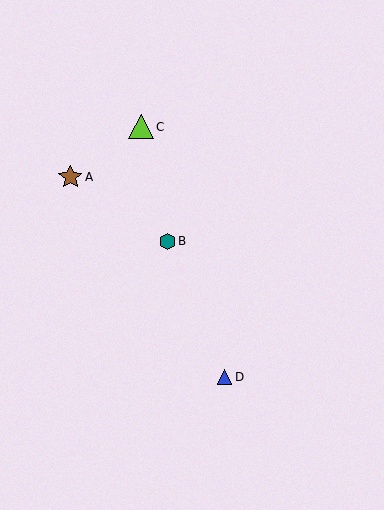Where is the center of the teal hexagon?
The center of the teal hexagon is at (167, 241).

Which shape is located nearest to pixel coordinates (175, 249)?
The teal hexagon (labeled B) at (167, 241) is nearest to that location.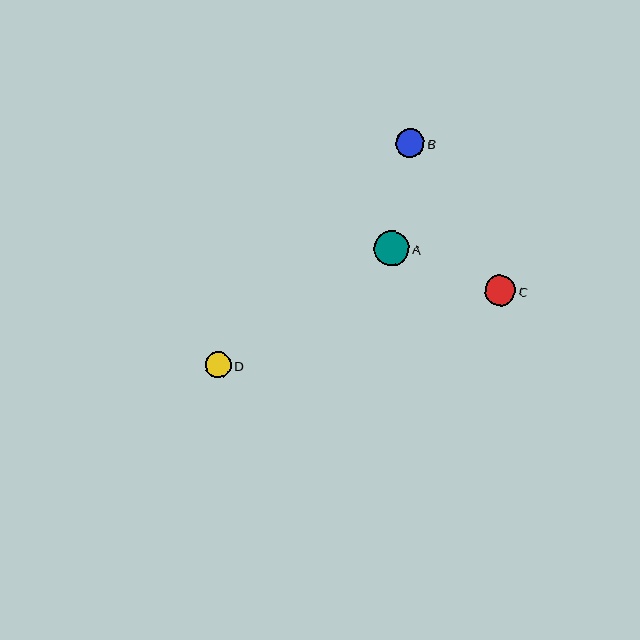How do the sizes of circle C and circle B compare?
Circle C and circle B are approximately the same size.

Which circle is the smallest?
Circle D is the smallest with a size of approximately 26 pixels.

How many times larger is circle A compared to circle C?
Circle A is approximately 1.1 times the size of circle C.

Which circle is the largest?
Circle A is the largest with a size of approximately 35 pixels.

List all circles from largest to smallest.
From largest to smallest: A, C, B, D.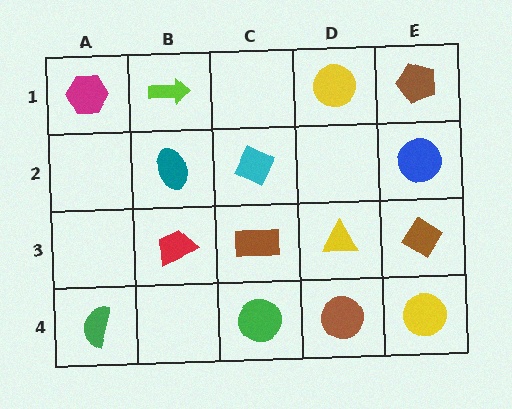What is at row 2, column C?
A cyan diamond.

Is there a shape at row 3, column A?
No, that cell is empty.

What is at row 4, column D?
A brown circle.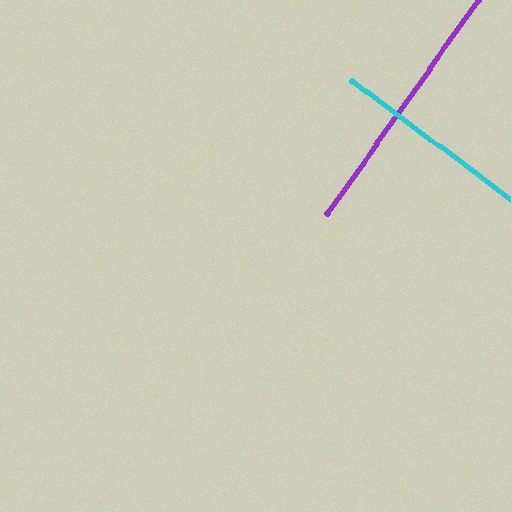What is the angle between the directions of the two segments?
Approximately 89 degrees.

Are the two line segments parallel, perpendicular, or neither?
Perpendicular — they meet at approximately 89°.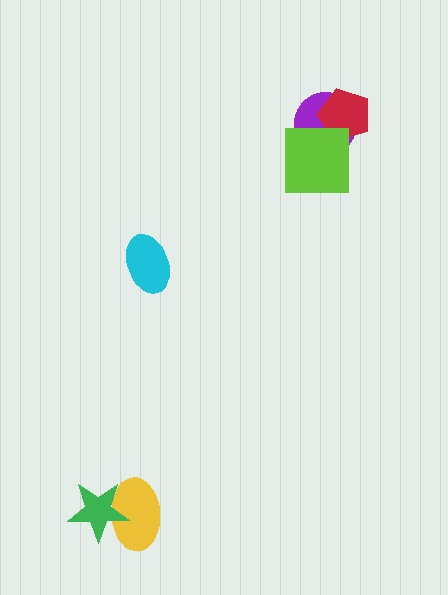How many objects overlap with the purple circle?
2 objects overlap with the purple circle.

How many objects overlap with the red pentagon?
2 objects overlap with the red pentagon.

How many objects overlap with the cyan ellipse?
0 objects overlap with the cyan ellipse.